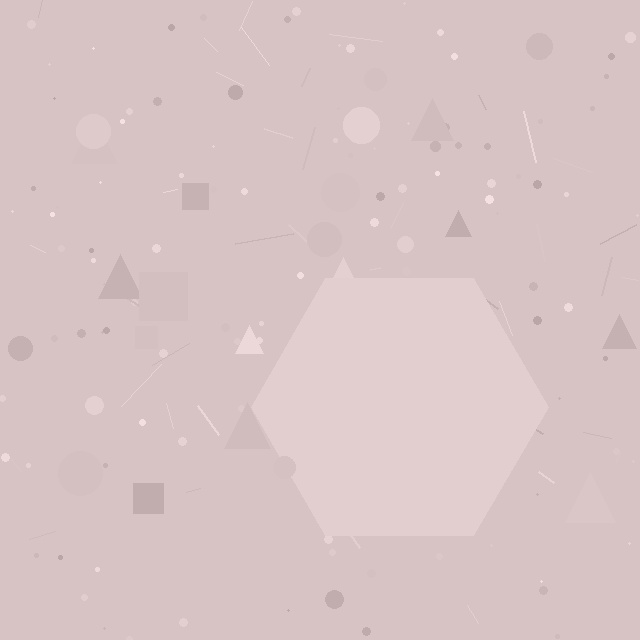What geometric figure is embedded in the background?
A hexagon is embedded in the background.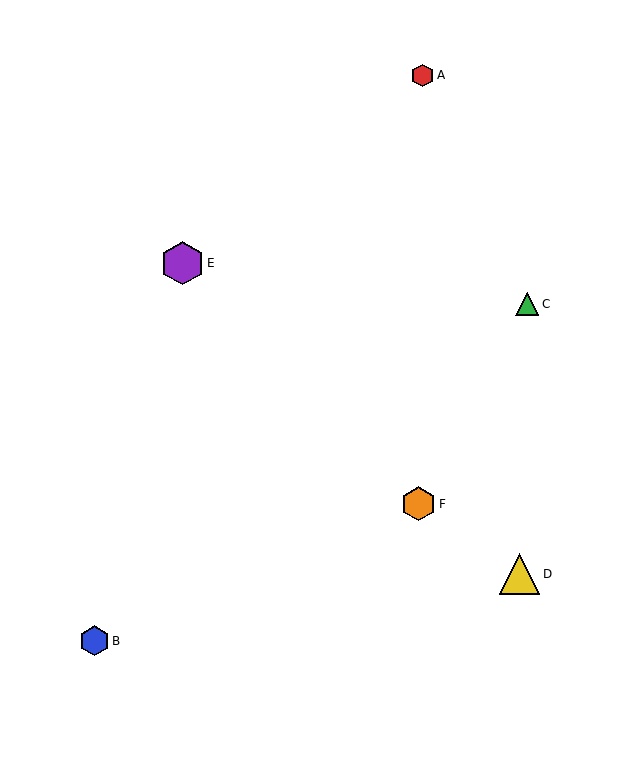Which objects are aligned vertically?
Objects A, F are aligned vertically.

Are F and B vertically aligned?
No, F is at x≈419 and B is at x≈94.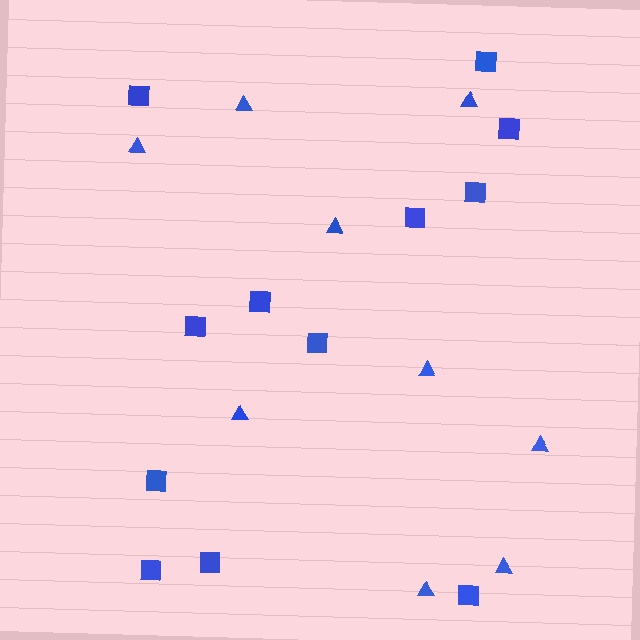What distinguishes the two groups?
There are 2 groups: one group of squares (12) and one group of triangles (9).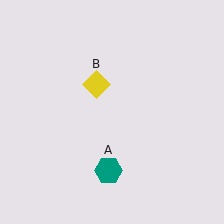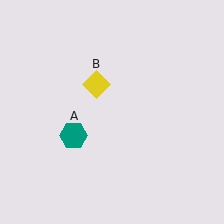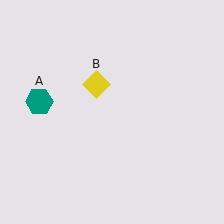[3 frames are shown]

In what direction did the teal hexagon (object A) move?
The teal hexagon (object A) moved up and to the left.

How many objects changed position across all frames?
1 object changed position: teal hexagon (object A).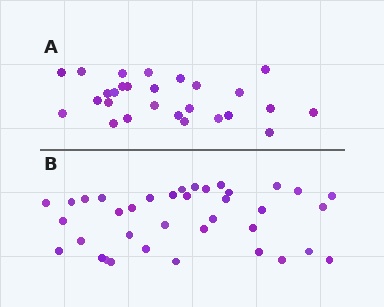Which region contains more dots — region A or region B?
Region B (the bottom region) has more dots.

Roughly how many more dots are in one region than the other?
Region B has roughly 10 or so more dots than region A.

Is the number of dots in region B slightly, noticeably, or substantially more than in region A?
Region B has noticeably more, but not dramatically so. The ratio is roughly 1.4 to 1.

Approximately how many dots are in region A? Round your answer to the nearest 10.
About 30 dots. (The exact count is 27, which rounds to 30.)